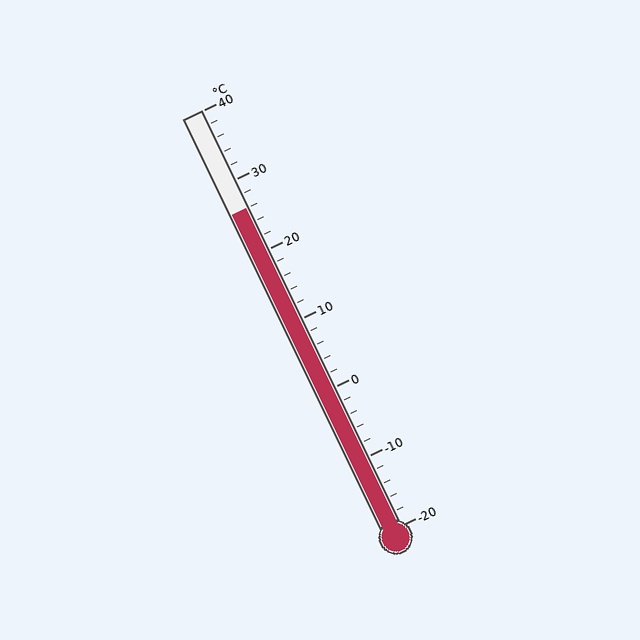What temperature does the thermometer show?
The thermometer shows approximately 26°C.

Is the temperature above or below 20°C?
The temperature is above 20°C.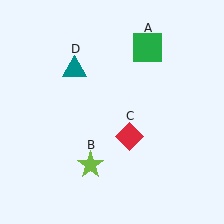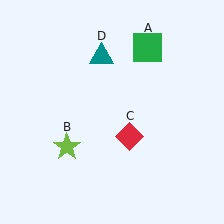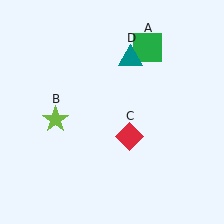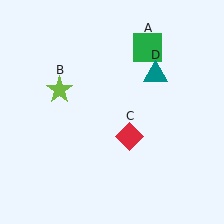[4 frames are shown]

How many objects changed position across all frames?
2 objects changed position: lime star (object B), teal triangle (object D).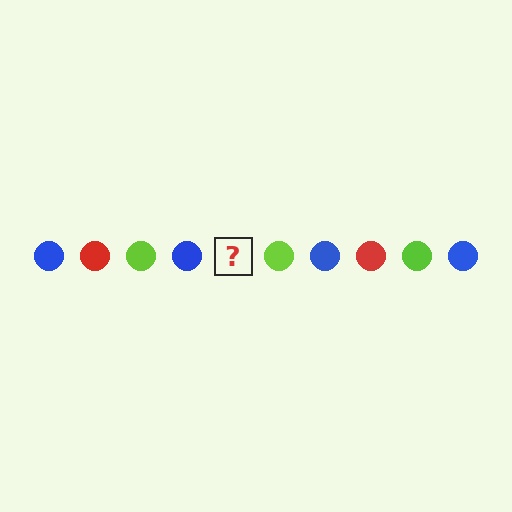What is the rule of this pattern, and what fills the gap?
The rule is that the pattern cycles through blue, red, lime circles. The gap should be filled with a red circle.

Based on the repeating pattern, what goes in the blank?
The blank should be a red circle.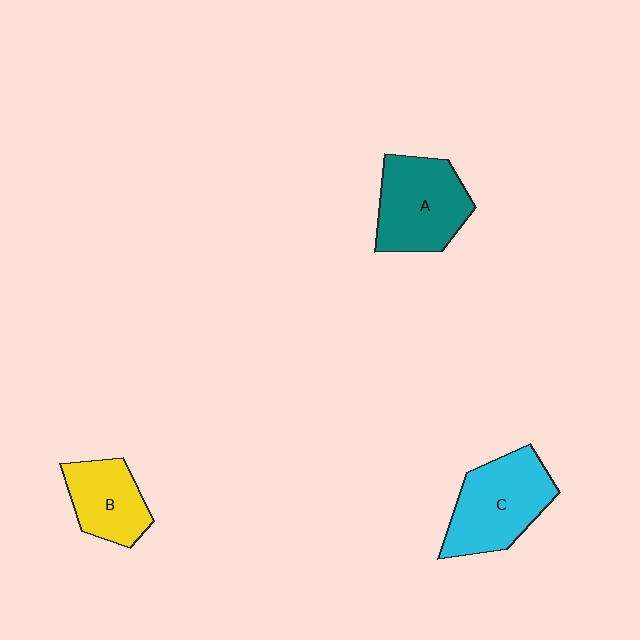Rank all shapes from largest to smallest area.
From largest to smallest: C (cyan), A (teal), B (yellow).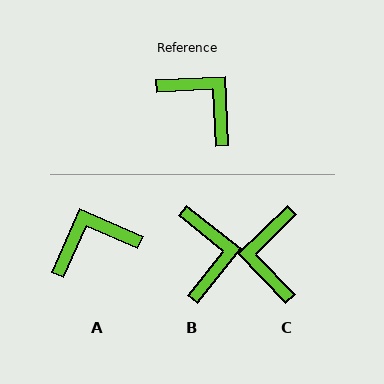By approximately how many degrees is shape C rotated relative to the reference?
Approximately 132 degrees counter-clockwise.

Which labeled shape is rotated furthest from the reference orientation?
C, about 132 degrees away.